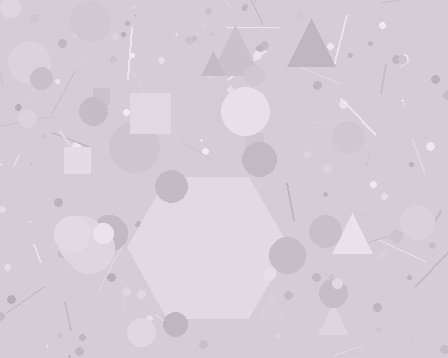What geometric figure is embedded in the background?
A hexagon is embedded in the background.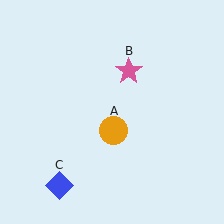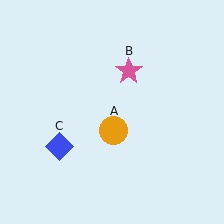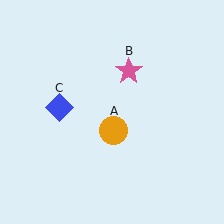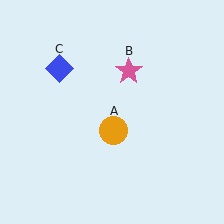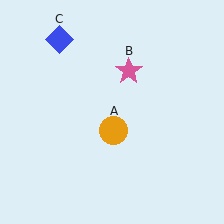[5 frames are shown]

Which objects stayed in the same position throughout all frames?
Orange circle (object A) and pink star (object B) remained stationary.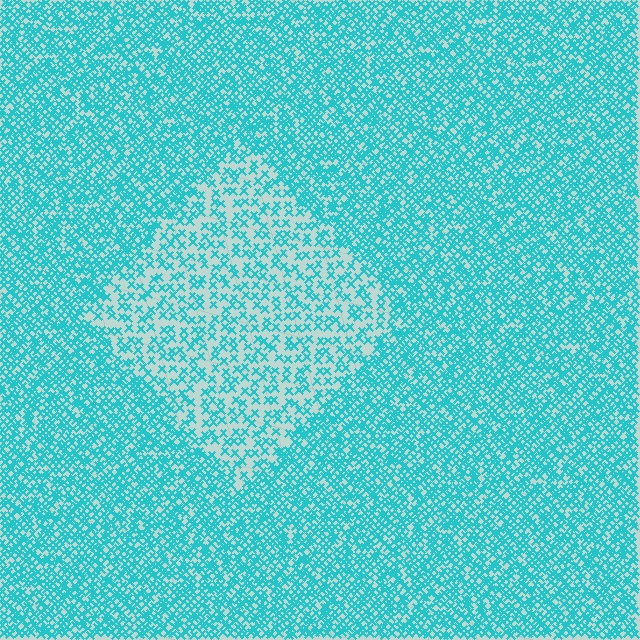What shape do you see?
I see a diamond.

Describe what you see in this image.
The image contains small cyan elements arranged at two different densities. A diamond-shaped region is visible where the elements are less densely packed than the surrounding area.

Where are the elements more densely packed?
The elements are more densely packed outside the diamond boundary.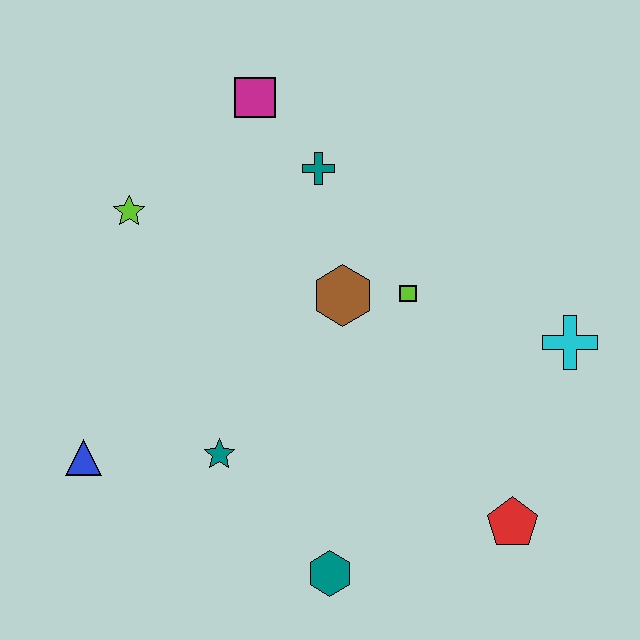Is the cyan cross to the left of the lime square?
No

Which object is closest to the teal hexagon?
The teal star is closest to the teal hexagon.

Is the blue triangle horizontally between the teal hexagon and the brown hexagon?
No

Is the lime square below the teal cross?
Yes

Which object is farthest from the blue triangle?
The cyan cross is farthest from the blue triangle.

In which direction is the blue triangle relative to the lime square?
The blue triangle is to the left of the lime square.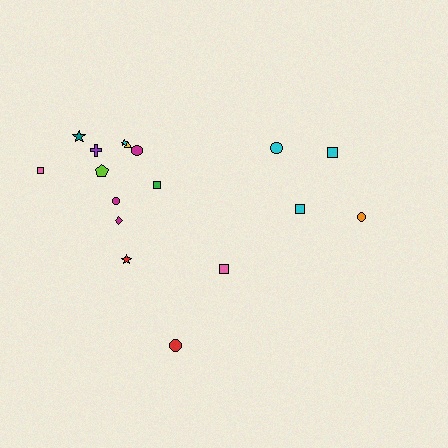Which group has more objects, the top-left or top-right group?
The top-left group.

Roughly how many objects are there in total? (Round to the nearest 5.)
Roughly 15 objects in total.